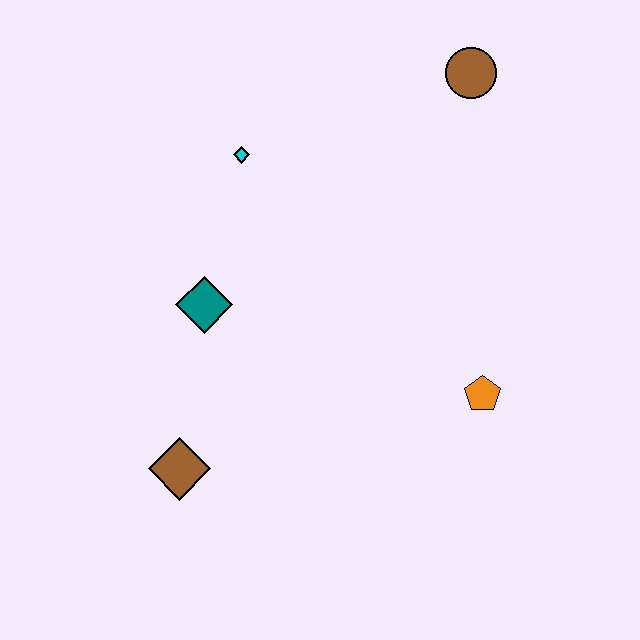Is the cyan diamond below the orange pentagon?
No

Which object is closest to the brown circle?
The cyan diamond is closest to the brown circle.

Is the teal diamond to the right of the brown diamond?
Yes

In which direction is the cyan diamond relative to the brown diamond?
The cyan diamond is above the brown diamond.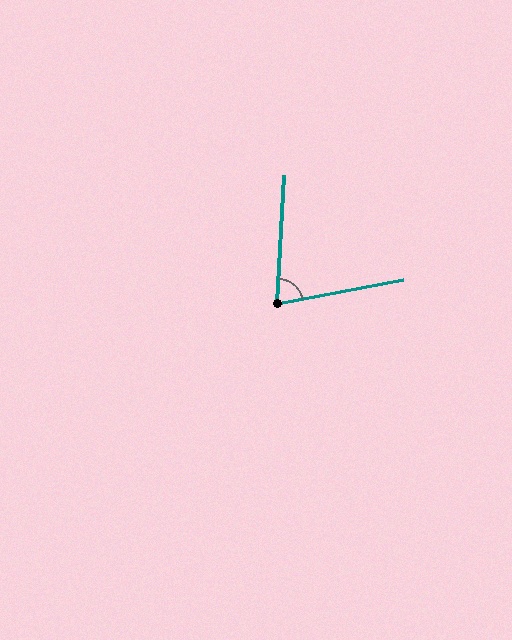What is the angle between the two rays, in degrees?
Approximately 76 degrees.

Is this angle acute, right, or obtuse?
It is acute.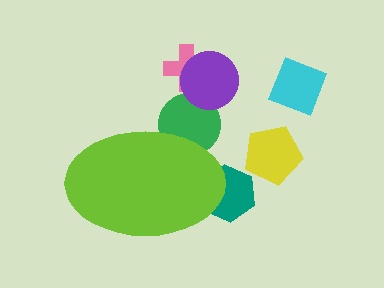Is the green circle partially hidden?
Yes, the green circle is partially hidden behind the lime ellipse.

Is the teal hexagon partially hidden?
Yes, the teal hexagon is partially hidden behind the lime ellipse.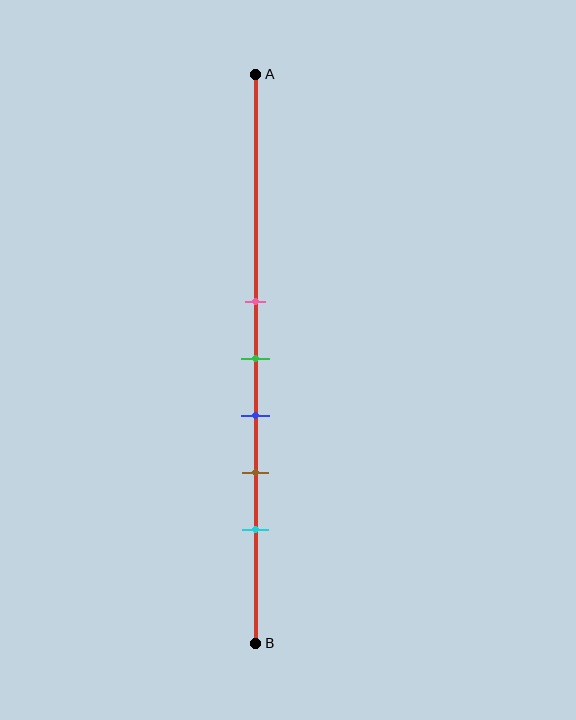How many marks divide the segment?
There are 5 marks dividing the segment.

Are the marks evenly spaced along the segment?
Yes, the marks are approximately evenly spaced.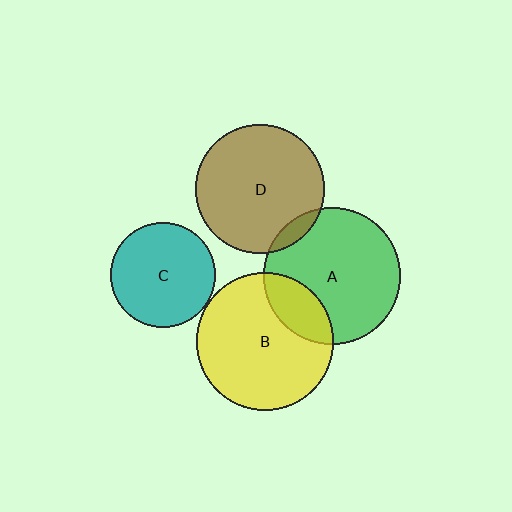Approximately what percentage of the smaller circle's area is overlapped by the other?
Approximately 5%.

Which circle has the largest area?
Circle B (yellow).